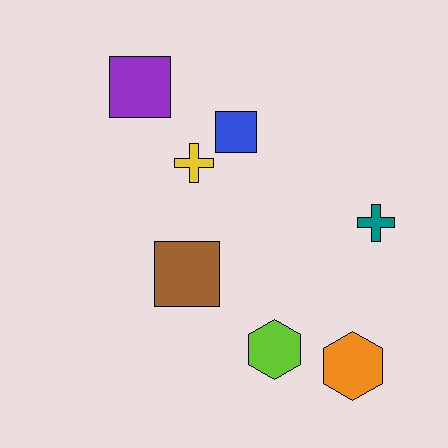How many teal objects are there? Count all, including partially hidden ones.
There is 1 teal object.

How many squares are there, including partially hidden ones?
There are 3 squares.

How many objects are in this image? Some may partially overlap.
There are 7 objects.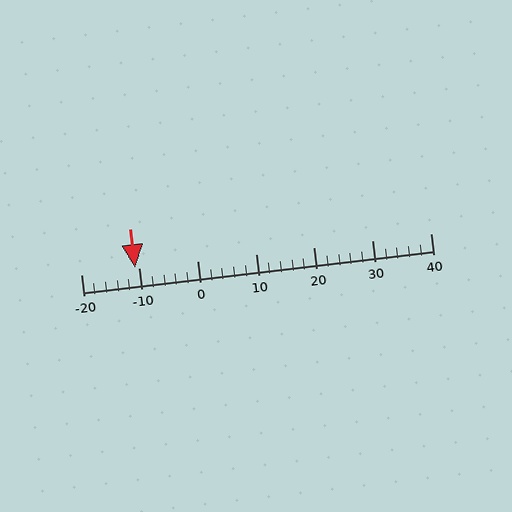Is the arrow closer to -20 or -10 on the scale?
The arrow is closer to -10.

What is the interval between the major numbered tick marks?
The major tick marks are spaced 10 units apart.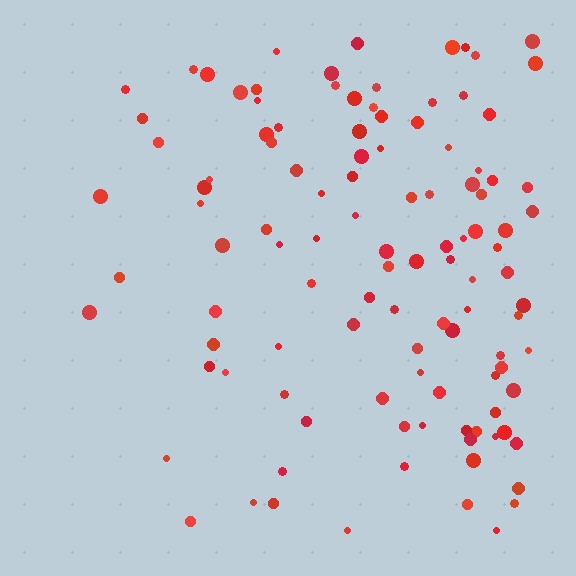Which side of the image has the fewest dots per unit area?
The left.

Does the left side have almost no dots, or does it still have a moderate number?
Still a moderate number, just noticeably fewer than the right.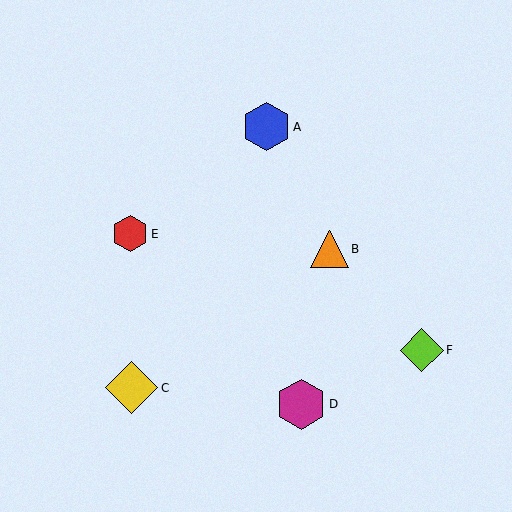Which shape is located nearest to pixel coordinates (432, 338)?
The lime diamond (labeled F) at (422, 350) is nearest to that location.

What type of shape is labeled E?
Shape E is a red hexagon.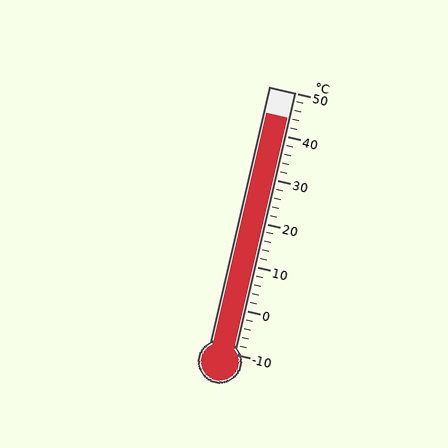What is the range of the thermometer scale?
The thermometer scale ranges from -10°C to 50°C.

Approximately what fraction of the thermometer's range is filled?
The thermometer is filled to approximately 90% of its range.